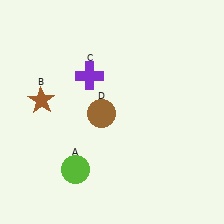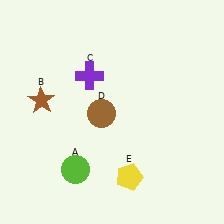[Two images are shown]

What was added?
A yellow pentagon (E) was added in Image 2.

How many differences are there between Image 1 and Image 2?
There is 1 difference between the two images.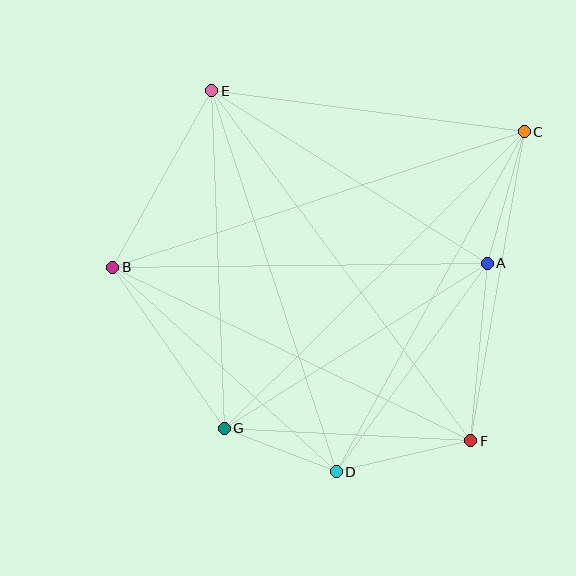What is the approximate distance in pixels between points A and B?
The distance between A and B is approximately 375 pixels.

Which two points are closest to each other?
Points D and G are closest to each other.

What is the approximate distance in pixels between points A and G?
The distance between A and G is approximately 310 pixels.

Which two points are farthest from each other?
Points E and F are farthest from each other.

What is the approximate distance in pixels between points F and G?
The distance between F and G is approximately 247 pixels.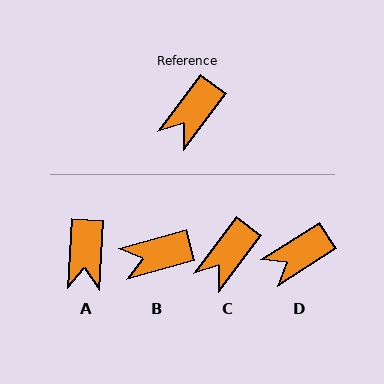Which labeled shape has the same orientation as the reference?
C.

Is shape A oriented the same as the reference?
No, it is off by about 33 degrees.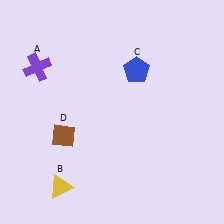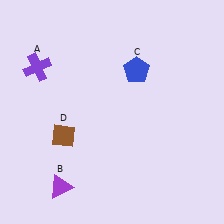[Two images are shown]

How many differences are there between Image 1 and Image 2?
There is 1 difference between the two images.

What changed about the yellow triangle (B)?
In Image 1, B is yellow. In Image 2, it changed to purple.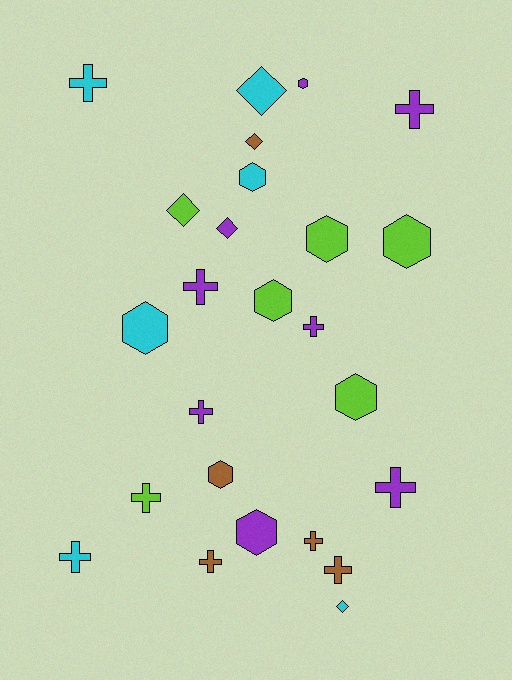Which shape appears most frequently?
Cross, with 11 objects.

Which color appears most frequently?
Purple, with 8 objects.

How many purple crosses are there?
There are 5 purple crosses.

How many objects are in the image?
There are 25 objects.